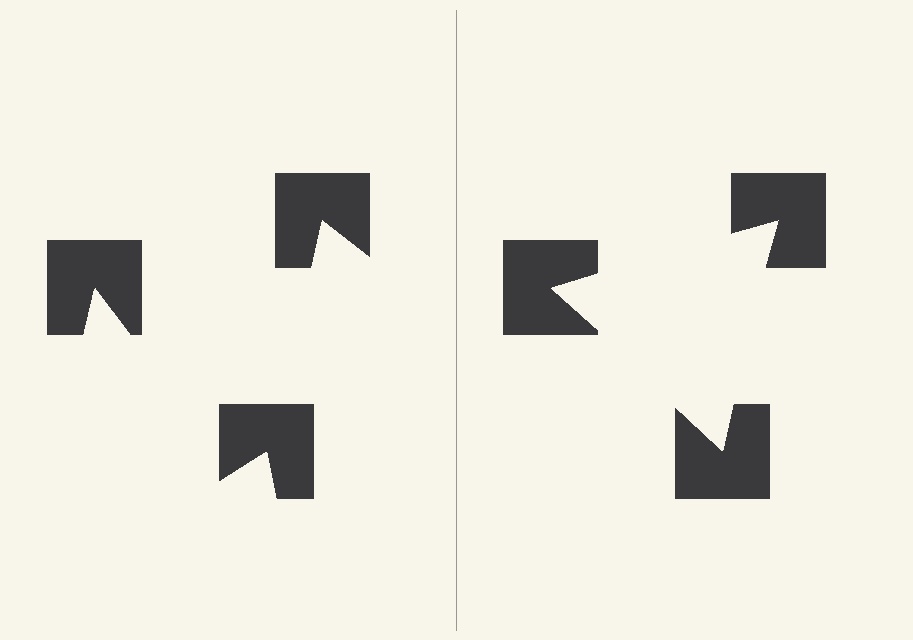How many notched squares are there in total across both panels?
6 — 3 on each side.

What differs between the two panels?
The notched squares are positioned identically on both sides; only the wedge orientations differ. On the right they align to a triangle; on the left they are misaligned.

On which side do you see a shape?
An illusory triangle appears on the right side. On the left side the wedge cuts are rotated, so no coherent shape forms.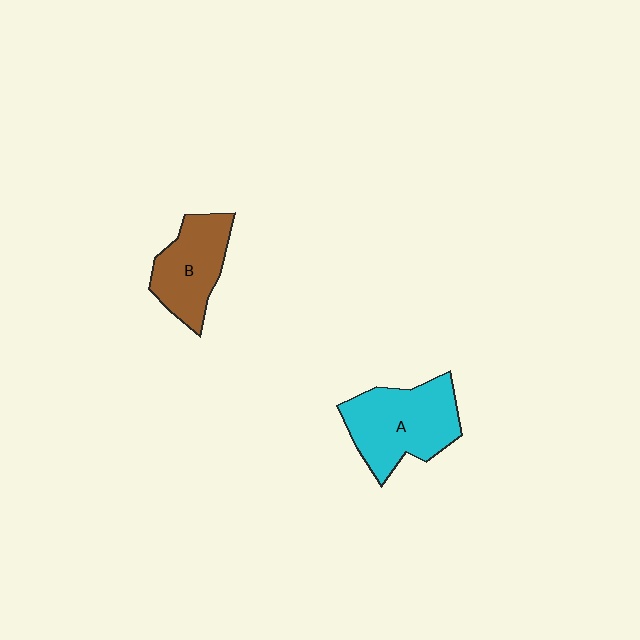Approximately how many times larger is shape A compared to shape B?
Approximately 1.3 times.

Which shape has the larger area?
Shape A (cyan).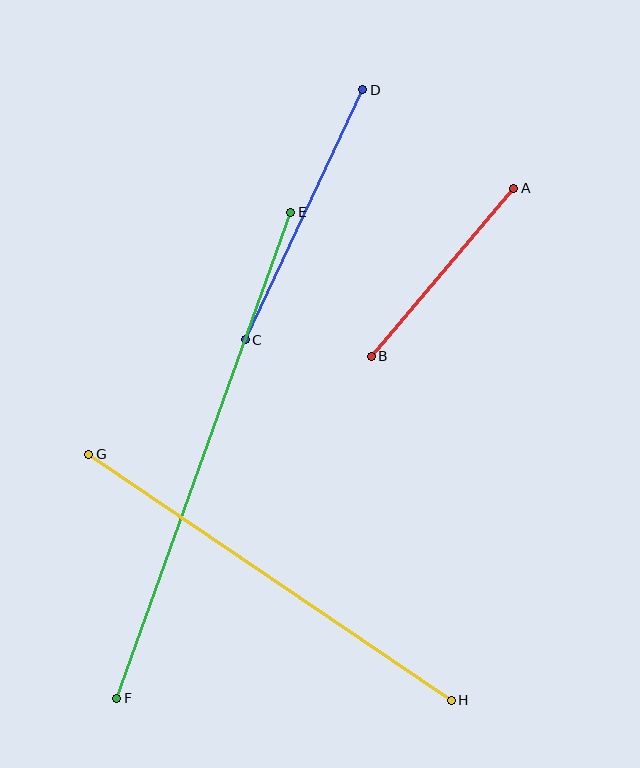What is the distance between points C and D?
The distance is approximately 276 pixels.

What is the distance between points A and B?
The distance is approximately 220 pixels.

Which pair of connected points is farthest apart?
Points E and F are farthest apart.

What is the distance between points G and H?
The distance is approximately 438 pixels.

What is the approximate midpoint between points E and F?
The midpoint is at approximately (204, 455) pixels.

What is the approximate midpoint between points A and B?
The midpoint is at approximately (442, 272) pixels.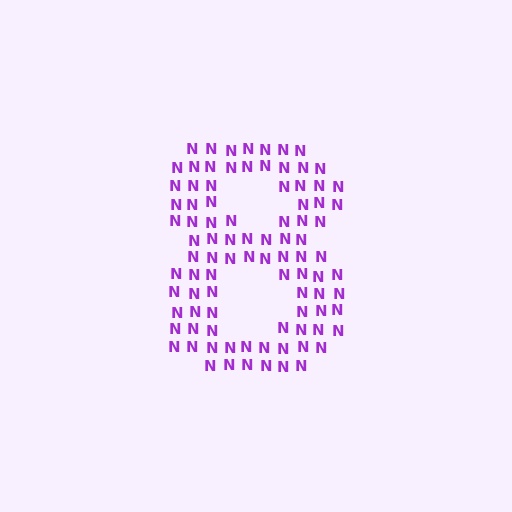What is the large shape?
The large shape is the digit 8.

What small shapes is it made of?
It is made of small letter N's.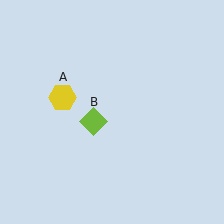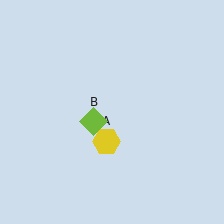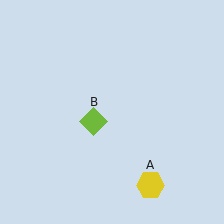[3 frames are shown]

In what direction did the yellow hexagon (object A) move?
The yellow hexagon (object A) moved down and to the right.